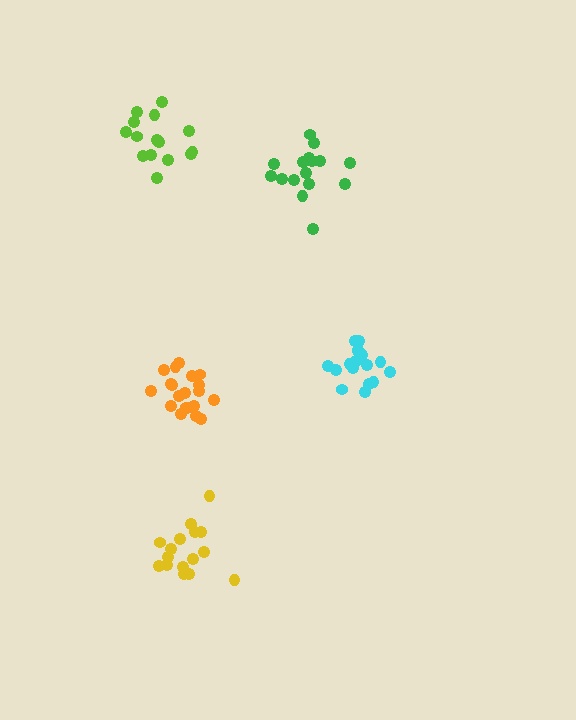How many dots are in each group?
Group 1: 15 dots, Group 2: 16 dots, Group 3: 20 dots, Group 4: 17 dots, Group 5: 16 dots (84 total).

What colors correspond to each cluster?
The clusters are colored: lime, yellow, orange, cyan, green.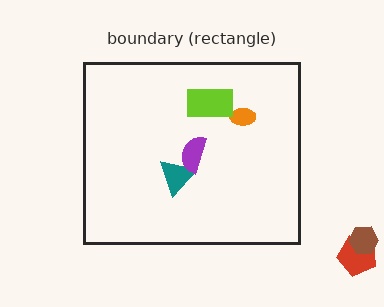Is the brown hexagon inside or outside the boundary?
Outside.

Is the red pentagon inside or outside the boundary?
Outside.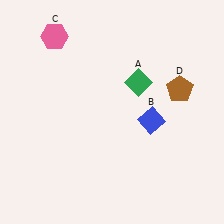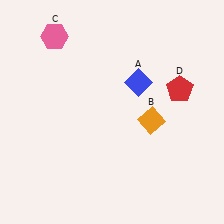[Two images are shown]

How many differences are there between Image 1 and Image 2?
There are 3 differences between the two images.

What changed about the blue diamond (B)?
In Image 1, B is blue. In Image 2, it changed to orange.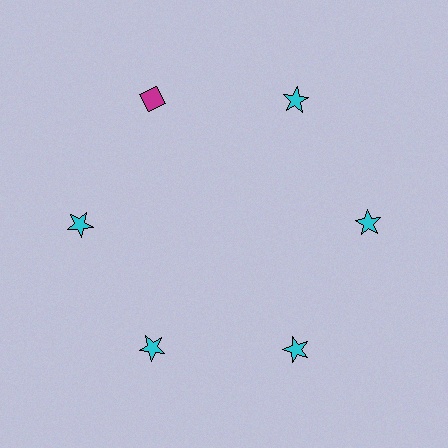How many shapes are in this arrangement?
There are 6 shapes arranged in a ring pattern.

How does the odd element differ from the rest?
It differs in both color (magenta instead of cyan) and shape (diamond instead of star).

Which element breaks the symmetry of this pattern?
The magenta diamond at roughly the 11 o'clock position breaks the symmetry. All other shapes are cyan stars.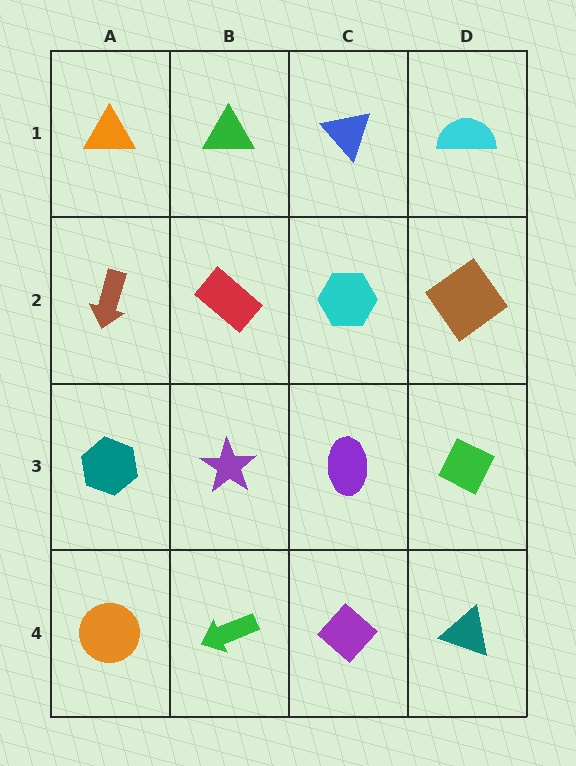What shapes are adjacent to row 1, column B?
A red rectangle (row 2, column B), an orange triangle (row 1, column A), a blue triangle (row 1, column C).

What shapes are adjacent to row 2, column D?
A cyan semicircle (row 1, column D), a green diamond (row 3, column D), a cyan hexagon (row 2, column C).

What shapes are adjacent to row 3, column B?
A red rectangle (row 2, column B), a green arrow (row 4, column B), a teal hexagon (row 3, column A), a purple ellipse (row 3, column C).